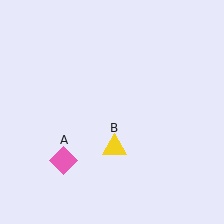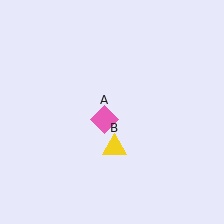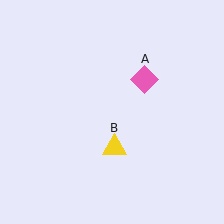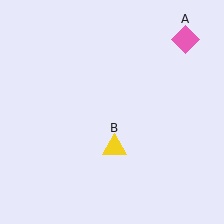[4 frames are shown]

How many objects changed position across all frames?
1 object changed position: pink diamond (object A).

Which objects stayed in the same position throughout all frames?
Yellow triangle (object B) remained stationary.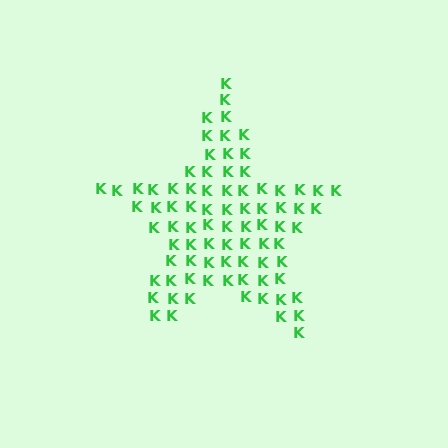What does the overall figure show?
The overall figure shows a star.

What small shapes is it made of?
It is made of small letter K's.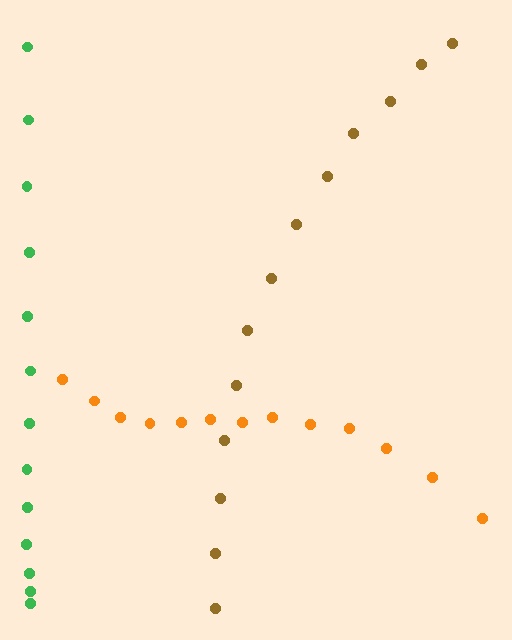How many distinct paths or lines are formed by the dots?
There are 3 distinct paths.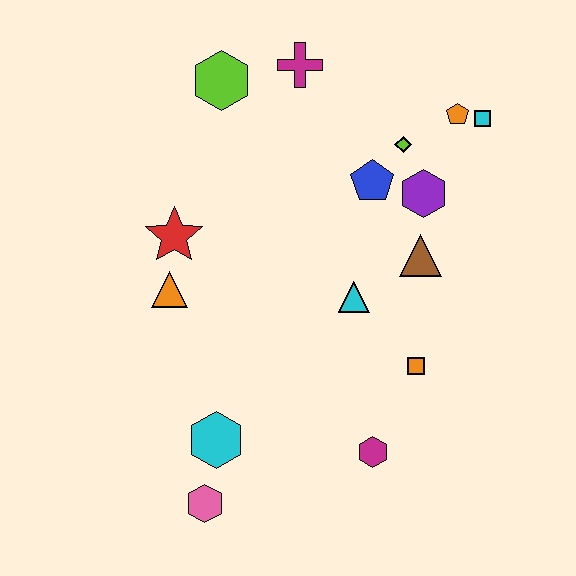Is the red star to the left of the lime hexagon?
Yes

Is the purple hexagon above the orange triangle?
Yes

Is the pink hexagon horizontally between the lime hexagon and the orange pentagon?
No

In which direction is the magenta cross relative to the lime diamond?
The magenta cross is to the left of the lime diamond.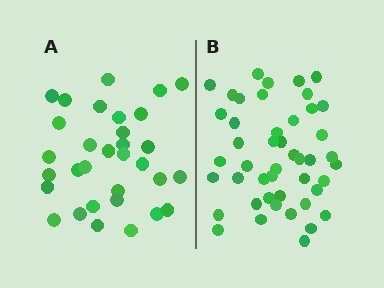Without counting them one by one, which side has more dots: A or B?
Region B (the right region) has more dots.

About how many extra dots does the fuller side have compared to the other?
Region B has approximately 15 more dots than region A.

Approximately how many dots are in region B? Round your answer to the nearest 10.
About 50 dots. (The exact count is 46, which rounds to 50.)